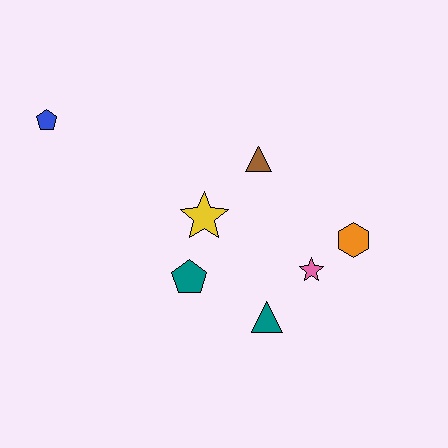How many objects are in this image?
There are 7 objects.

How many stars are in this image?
There are 2 stars.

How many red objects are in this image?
There are no red objects.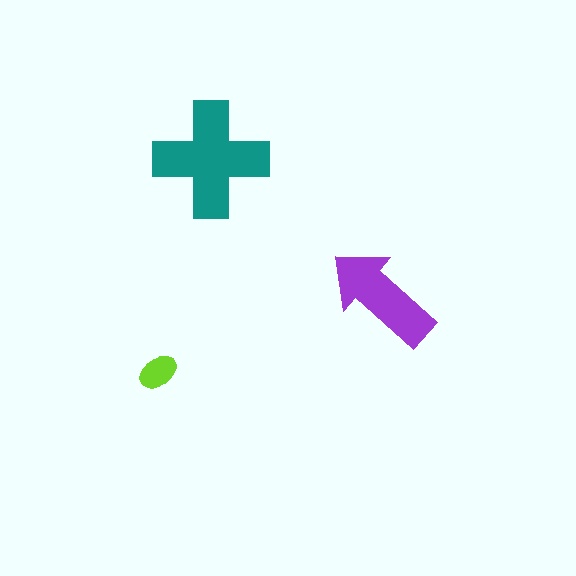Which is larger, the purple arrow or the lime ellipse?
The purple arrow.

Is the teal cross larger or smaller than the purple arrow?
Larger.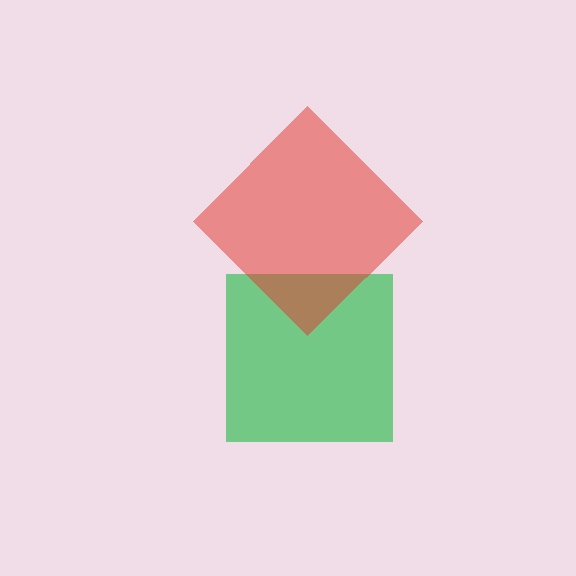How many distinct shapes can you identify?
There are 2 distinct shapes: a green square, a red diamond.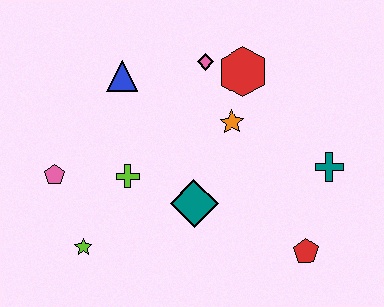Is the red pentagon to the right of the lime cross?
Yes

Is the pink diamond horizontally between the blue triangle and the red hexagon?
Yes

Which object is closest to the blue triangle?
The pink diamond is closest to the blue triangle.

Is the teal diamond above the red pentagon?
Yes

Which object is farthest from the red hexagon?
The lime star is farthest from the red hexagon.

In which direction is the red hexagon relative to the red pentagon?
The red hexagon is above the red pentagon.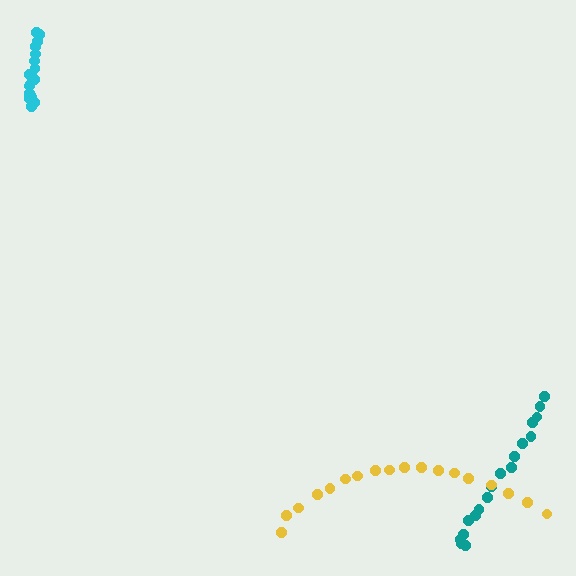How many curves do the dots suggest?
There are 3 distinct paths.